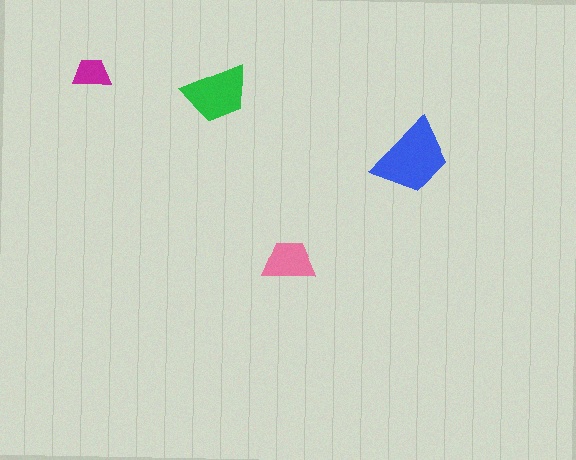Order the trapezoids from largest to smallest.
the blue one, the green one, the pink one, the magenta one.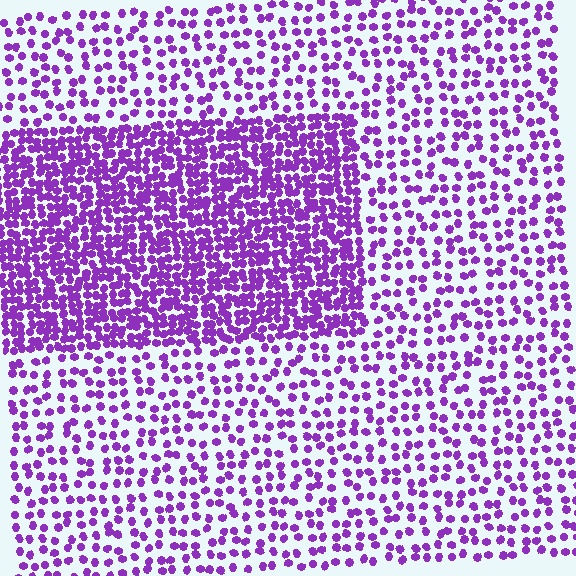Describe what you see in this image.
The image contains small purple elements arranged at two different densities. A rectangle-shaped region is visible where the elements are more densely packed than the surrounding area.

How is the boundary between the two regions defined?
The boundary is defined by a change in element density (approximately 2.3x ratio). All elements are the same color, size, and shape.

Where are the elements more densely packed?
The elements are more densely packed inside the rectangle boundary.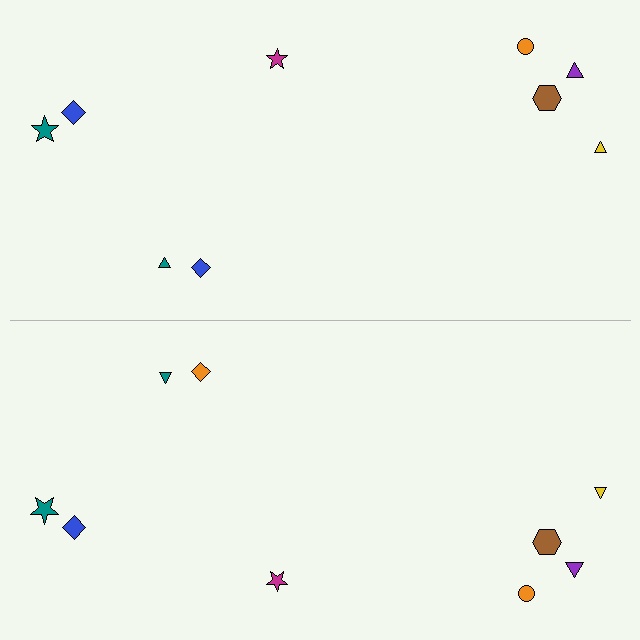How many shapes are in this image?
There are 18 shapes in this image.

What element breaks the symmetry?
The orange diamond on the bottom side breaks the symmetry — its mirror counterpart is blue.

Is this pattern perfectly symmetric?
No, the pattern is not perfectly symmetric. The orange diamond on the bottom side breaks the symmetry — its mirror counterpart is blue.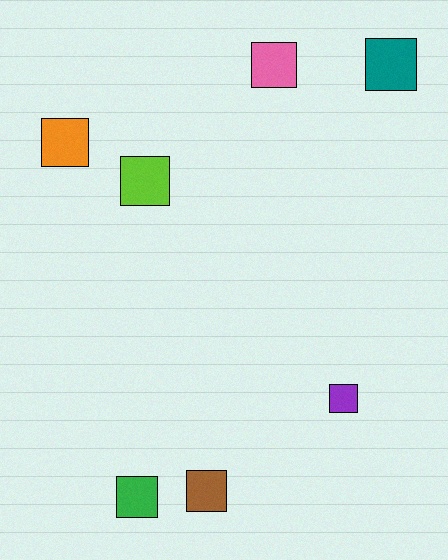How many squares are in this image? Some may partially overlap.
There are 7 squares.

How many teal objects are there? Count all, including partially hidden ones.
There is 1 teal object.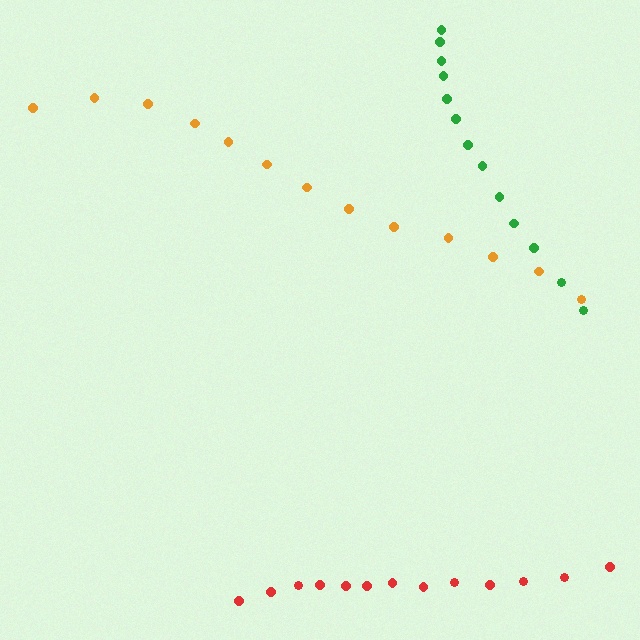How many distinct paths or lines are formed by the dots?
There are 3 distinct paths.